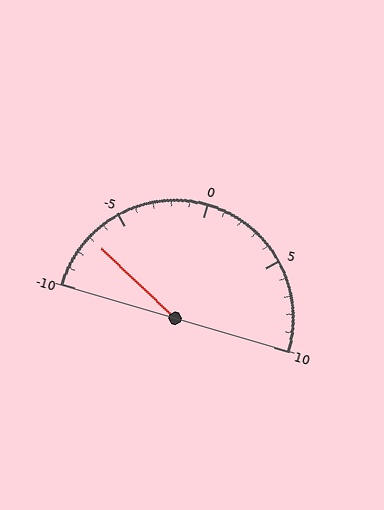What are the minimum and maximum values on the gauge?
The gauge ranges from -10 to 10.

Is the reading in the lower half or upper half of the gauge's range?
The reading is in the lower half of the range (-10 to 10).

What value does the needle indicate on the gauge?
The needle indicates approximately -7.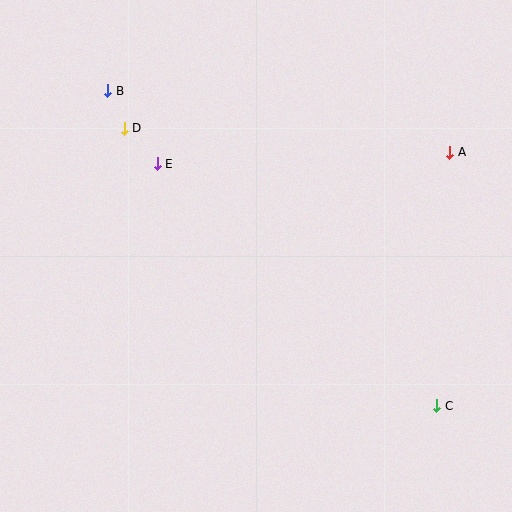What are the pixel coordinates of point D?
Point D is at (124, 128).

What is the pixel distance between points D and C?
The distance between D and C is 418 pixels.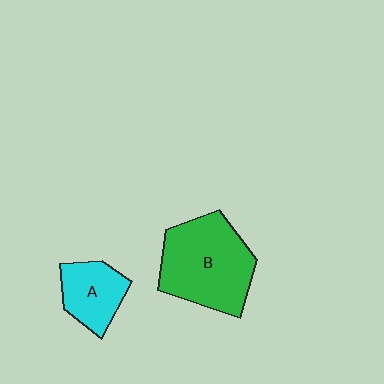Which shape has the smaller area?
Shape A (cyan).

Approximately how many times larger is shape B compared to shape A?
Approximately 2.0 times.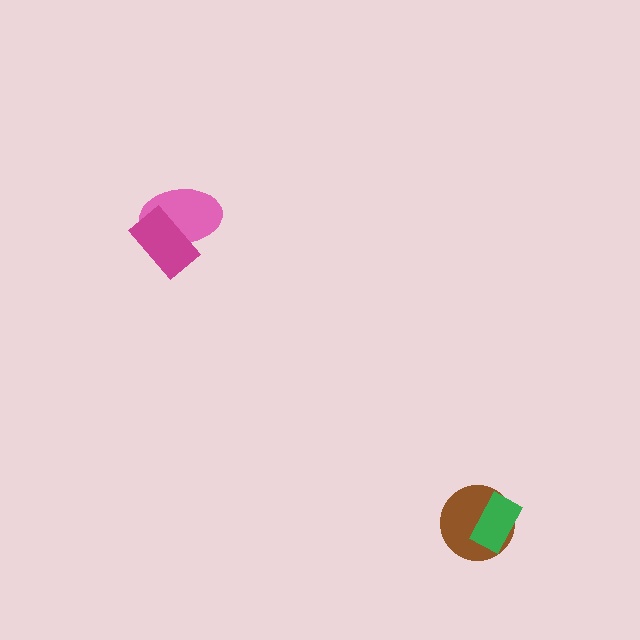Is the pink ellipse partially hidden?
Yes, it is partially covered by another shape.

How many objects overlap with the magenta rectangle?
1 object overlaps with the magenta rectangle.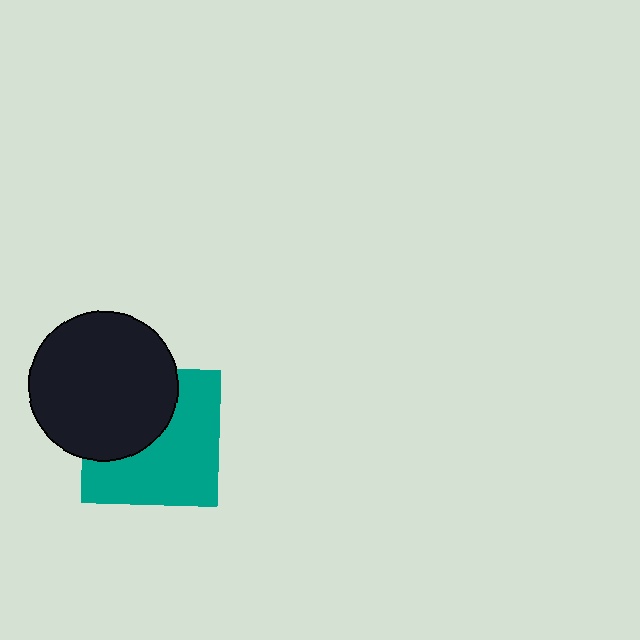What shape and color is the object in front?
The object in front is a black circle.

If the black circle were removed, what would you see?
You would see the complete teal square.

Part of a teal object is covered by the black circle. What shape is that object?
It is a square.